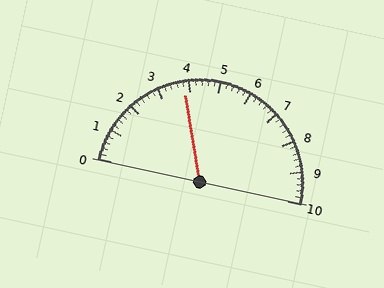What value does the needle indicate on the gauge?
The needle indicates approximately 3.8.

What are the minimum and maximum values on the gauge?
The gauge ranges from 0 to 10.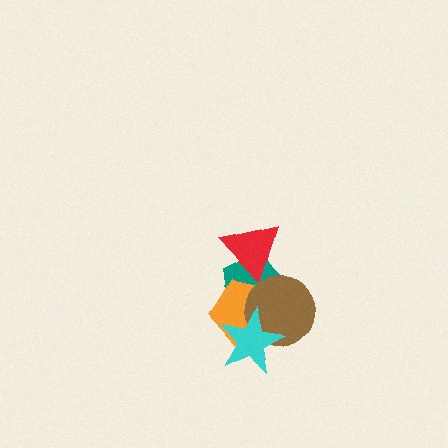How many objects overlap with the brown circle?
3 objects overlap with the brown circle.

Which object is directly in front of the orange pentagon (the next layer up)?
The brown circle is directly in front of the orange pentagon.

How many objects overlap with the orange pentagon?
3 objects overlap with the orange pentagon.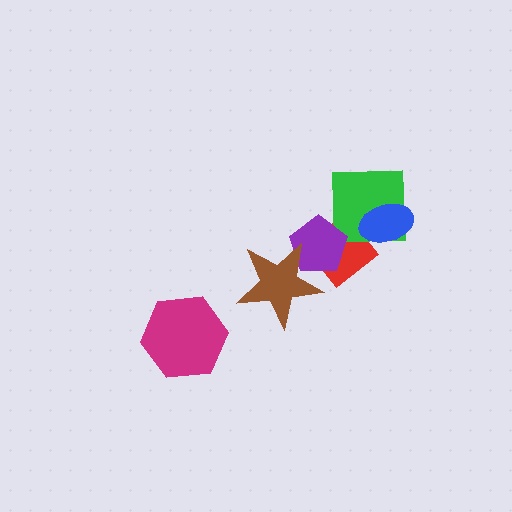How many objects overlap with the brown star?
2 objects overlap with the brown star.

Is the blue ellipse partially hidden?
No, no other shape covers it.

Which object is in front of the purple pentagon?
The brown star is in front of the purple pentagon.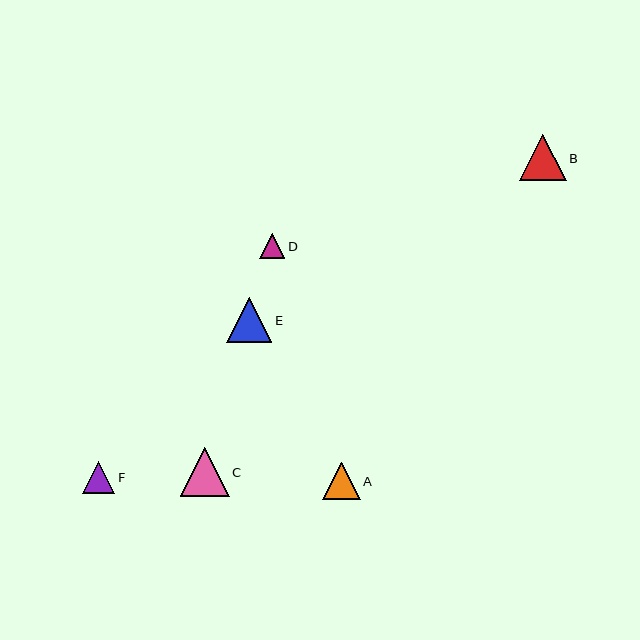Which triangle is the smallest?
Triangle D is the smallest with a size of approximately 25 pixels.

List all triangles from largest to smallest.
From largest to smallest: C, B, E, A, F, D.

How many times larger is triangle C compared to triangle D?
Triangle C is approximately 2.0 times the size of triangle D.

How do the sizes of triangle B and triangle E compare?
Triangle B and triangle E are approximately the same size.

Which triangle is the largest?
Triangle C is the largest with a size of approximately 49 pixels.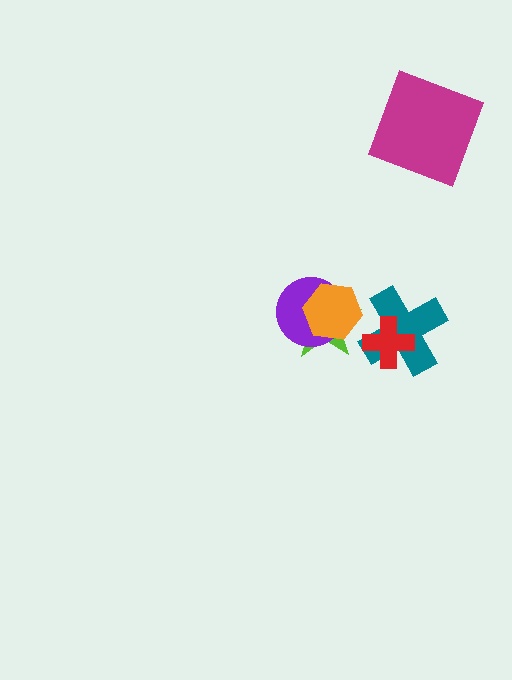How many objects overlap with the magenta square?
0 objects overlap with the magenta square.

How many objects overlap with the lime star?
2 objects overlap with the lime star.